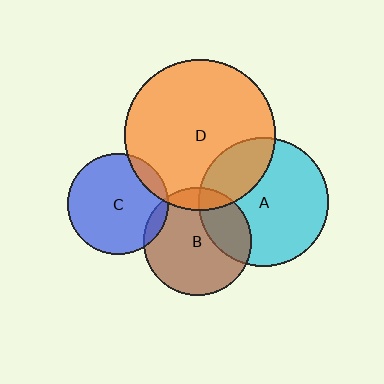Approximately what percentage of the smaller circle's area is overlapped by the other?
Approximately 25%.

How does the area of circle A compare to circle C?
Approximately 1.6 times.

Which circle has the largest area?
Circle D (orange).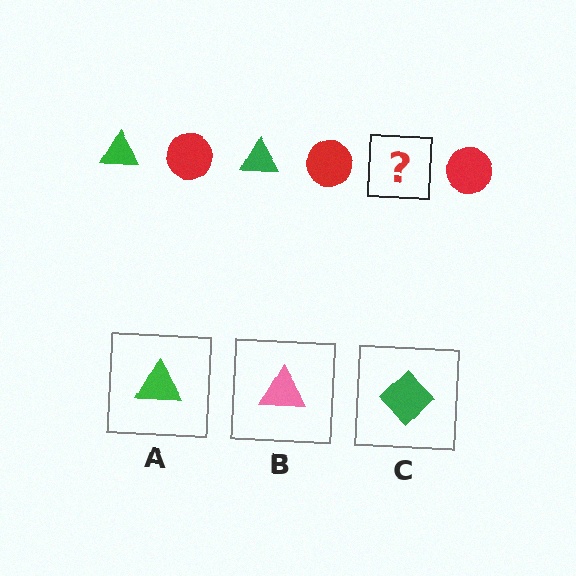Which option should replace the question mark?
Option A.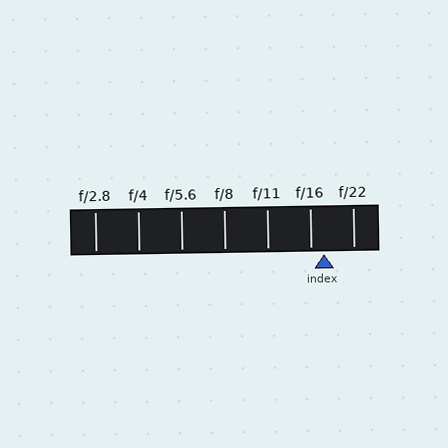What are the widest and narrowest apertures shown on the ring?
The widest aperture shown is f/2.8 and the narrowest is f/22.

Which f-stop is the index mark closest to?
The index mark is closest to f/16.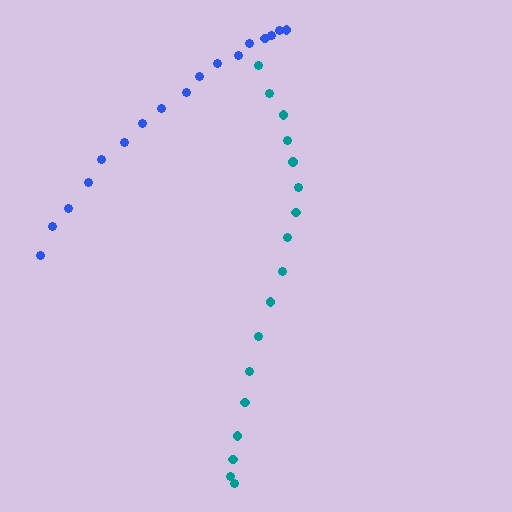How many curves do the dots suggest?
There are 2 distinct paths.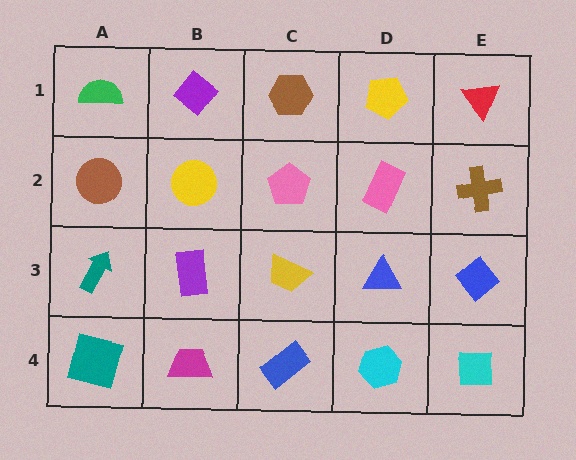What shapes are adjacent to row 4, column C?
A yellow trapezoid (row 3, column C), a magenta trapezoid (row 4, column B), a cyan hexagon (row 4, column D).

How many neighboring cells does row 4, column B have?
3.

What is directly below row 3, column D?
A cyan hexagon.